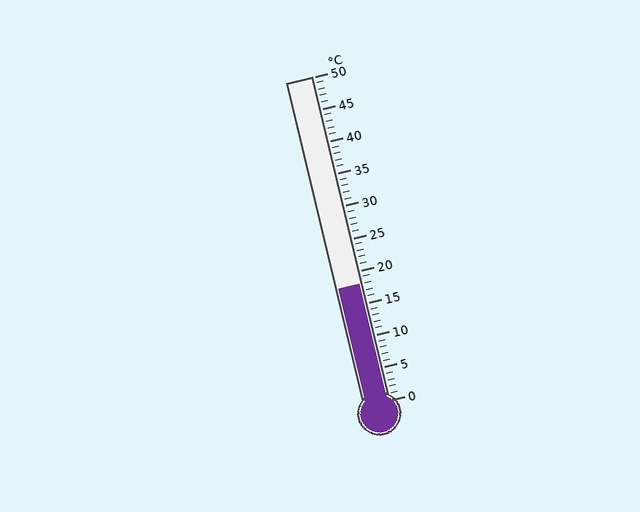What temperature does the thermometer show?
The thermometer shows approximately 18°C.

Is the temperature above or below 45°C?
The temperature is below 45°C.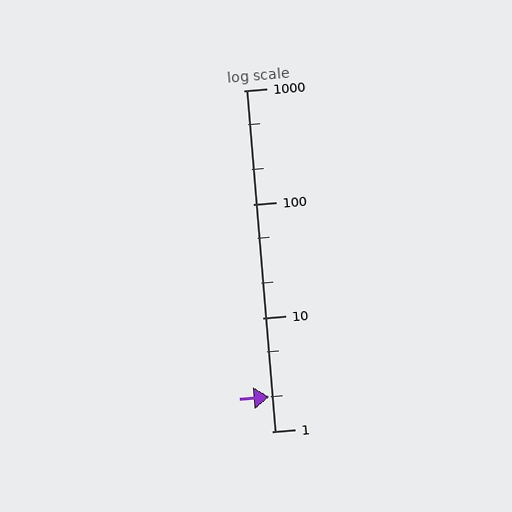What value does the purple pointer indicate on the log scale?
The pointer indicates approximately 2.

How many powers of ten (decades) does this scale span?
The scale spans 3 decades, from 1 to 1000.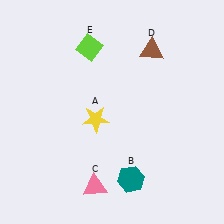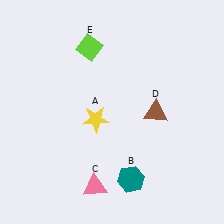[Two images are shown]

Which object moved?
The brown triangle (D) moved down.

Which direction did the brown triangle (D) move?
The brown triangle (D) moved down.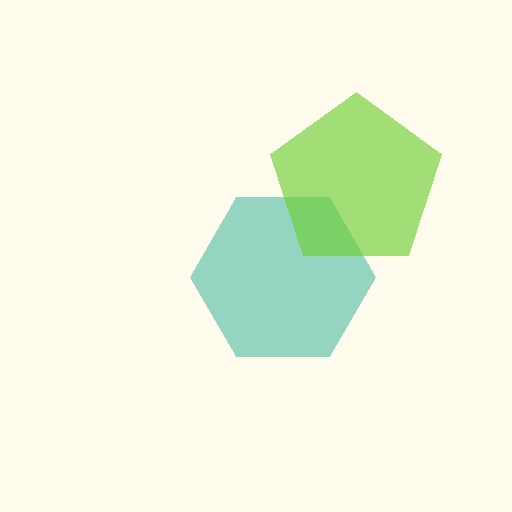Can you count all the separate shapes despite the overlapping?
Yes, there are 2 separate shapes.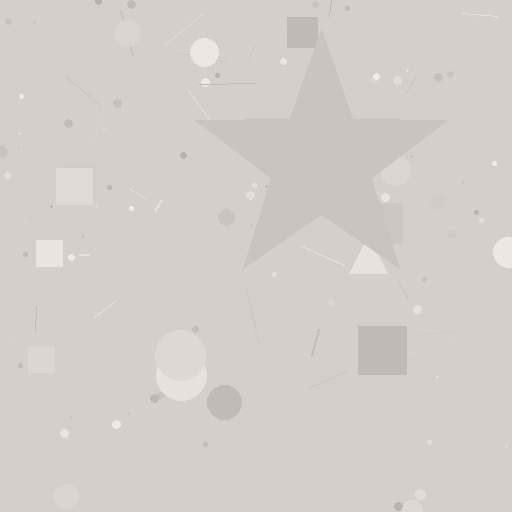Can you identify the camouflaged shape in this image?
The camouflaged shape is a star.